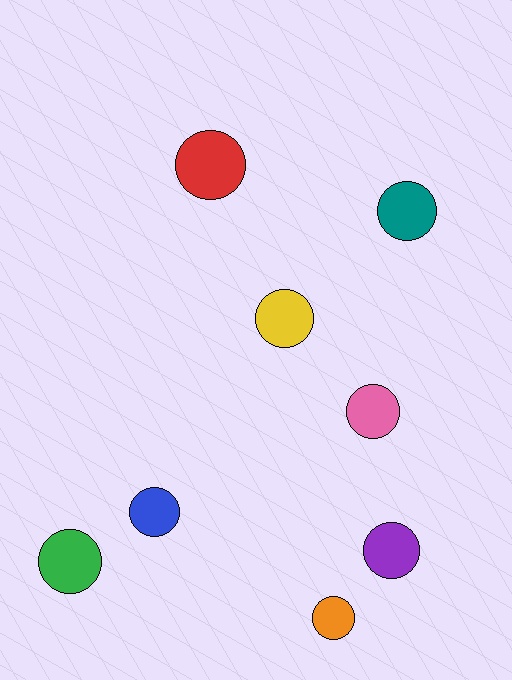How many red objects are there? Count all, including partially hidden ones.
There is 1 red object.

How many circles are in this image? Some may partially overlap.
There are 8 circles.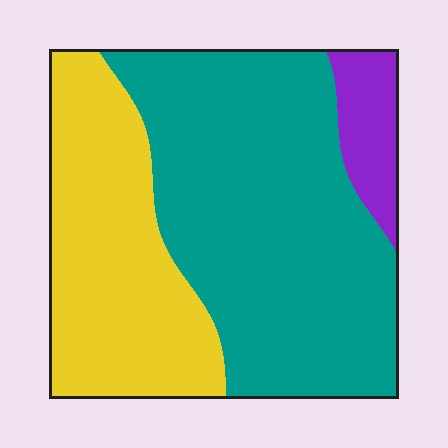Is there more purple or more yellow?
Yellow.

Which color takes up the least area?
Purple, at roughly 10%.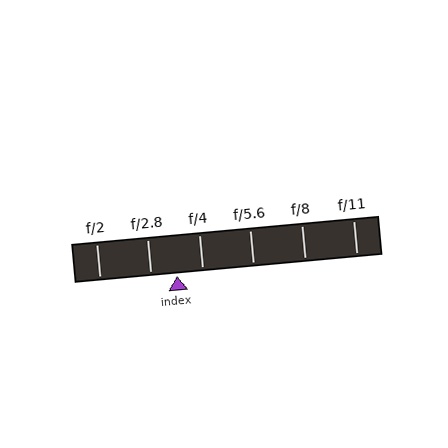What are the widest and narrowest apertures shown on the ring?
The widest aperture shown is f/2 and the narrowest is f/11.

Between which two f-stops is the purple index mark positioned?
The index mark is between f/2.8 and f/4.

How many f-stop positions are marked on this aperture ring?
There are 6 f-stop positions marked.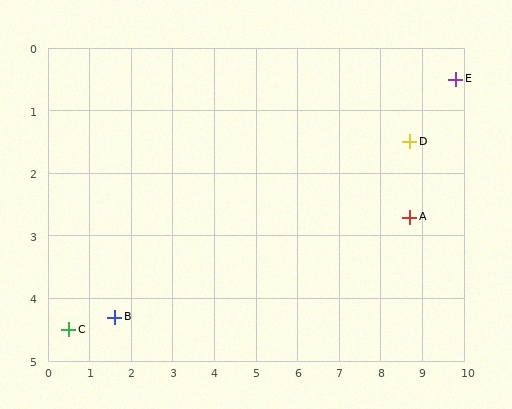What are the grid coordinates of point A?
Point A is at approximately (8.7, 2.7).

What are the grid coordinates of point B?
Point B is at approximately (1.6, 4.3).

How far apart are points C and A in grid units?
Points C and A are about 8.4 grid units apart.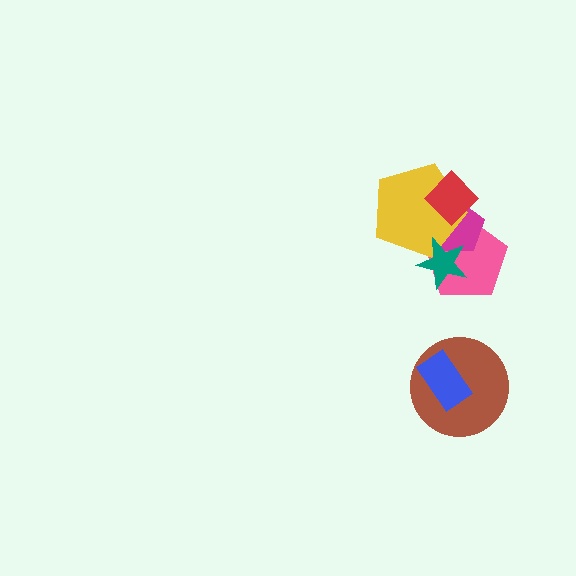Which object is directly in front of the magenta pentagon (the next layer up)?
The yellow pentagon is directly in front of the magenta pentagon.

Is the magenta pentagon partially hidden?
Yes, it is partially covered by another shape.